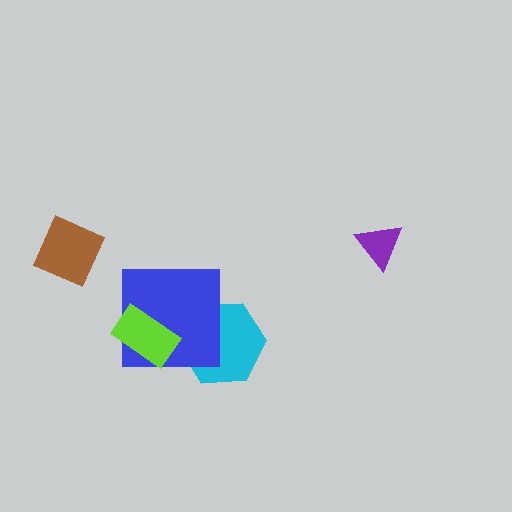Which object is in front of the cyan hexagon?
The blue square is in front of the cyan hexagon.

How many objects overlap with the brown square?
0 objects overlap with the brown square.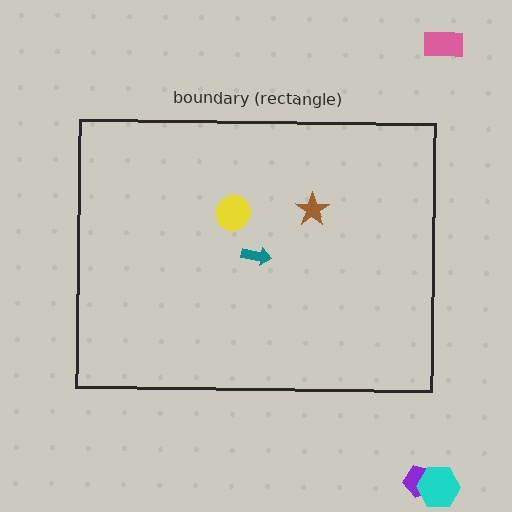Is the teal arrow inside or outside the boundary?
Inside.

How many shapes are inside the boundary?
3 inside, 3 outside.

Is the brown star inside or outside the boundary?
Inside.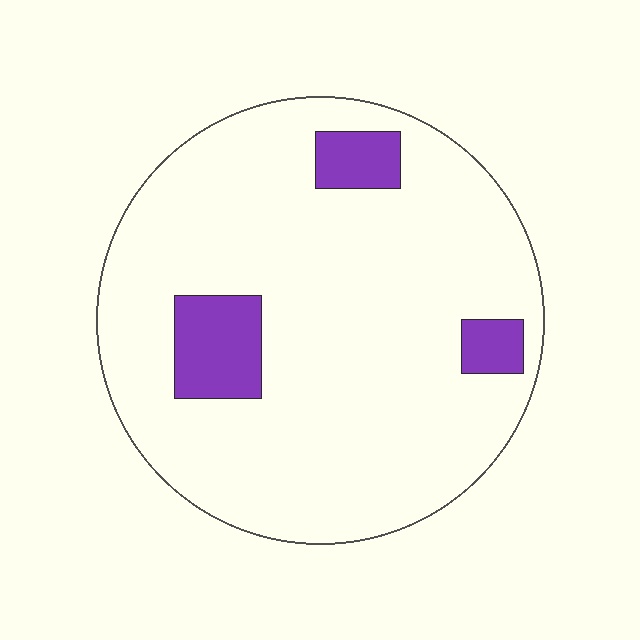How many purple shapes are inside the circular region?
3.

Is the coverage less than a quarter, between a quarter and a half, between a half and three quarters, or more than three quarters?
Less than a quarter.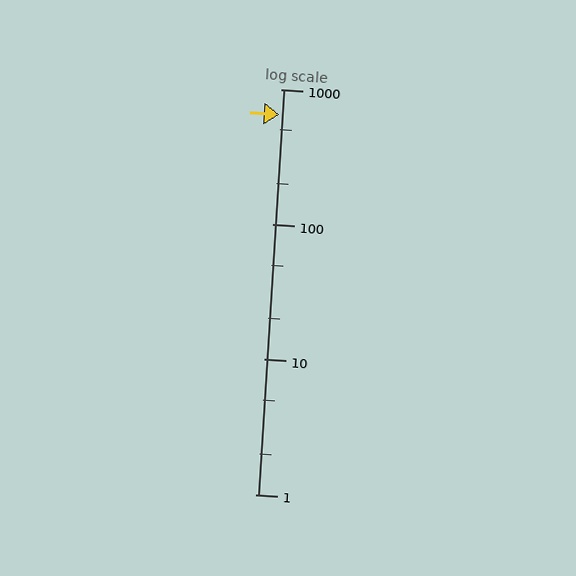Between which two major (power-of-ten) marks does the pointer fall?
The pointer is between 100 and 1000.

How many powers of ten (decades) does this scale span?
The scale spans 3 decades, from 1 to 1000.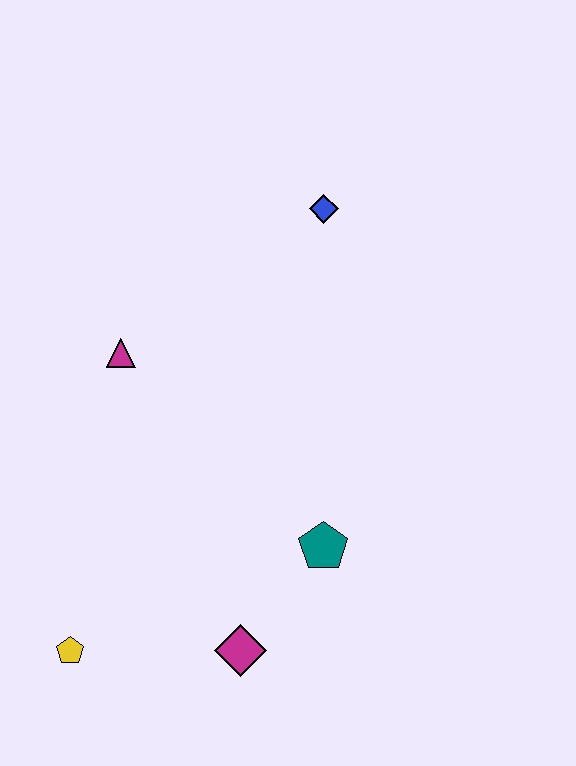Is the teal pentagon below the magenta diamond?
No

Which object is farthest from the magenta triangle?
The magenta diamond is farthest from the magenta triangle.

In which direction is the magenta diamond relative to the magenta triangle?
The magenta diamond is below the magenta triangle.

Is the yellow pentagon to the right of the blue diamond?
No